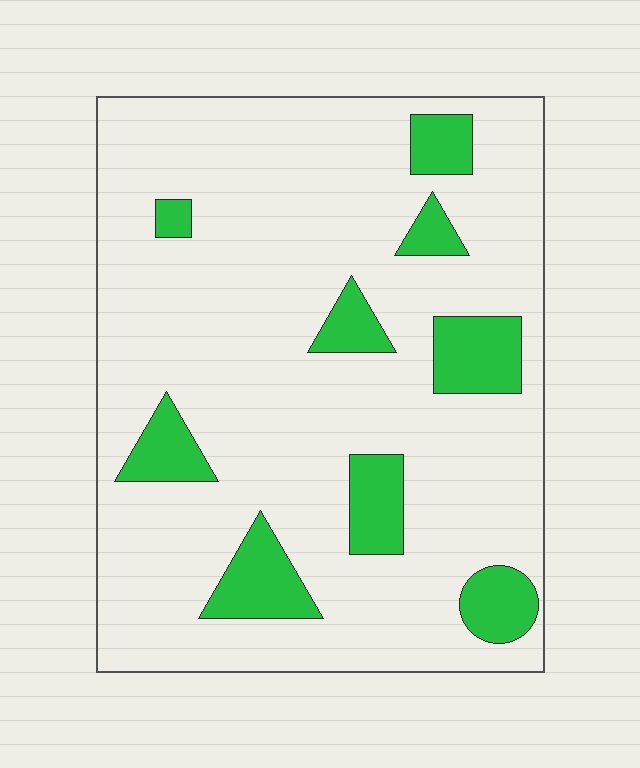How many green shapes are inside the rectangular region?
9.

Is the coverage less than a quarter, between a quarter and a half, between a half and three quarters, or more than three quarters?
Less than a quarter.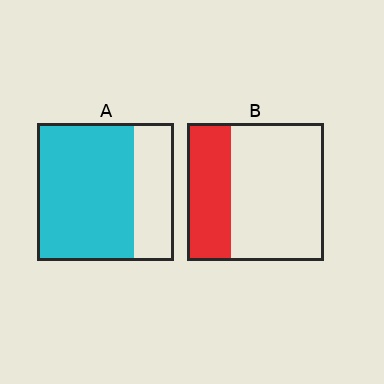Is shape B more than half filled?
No.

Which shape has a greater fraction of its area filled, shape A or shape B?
Shape A.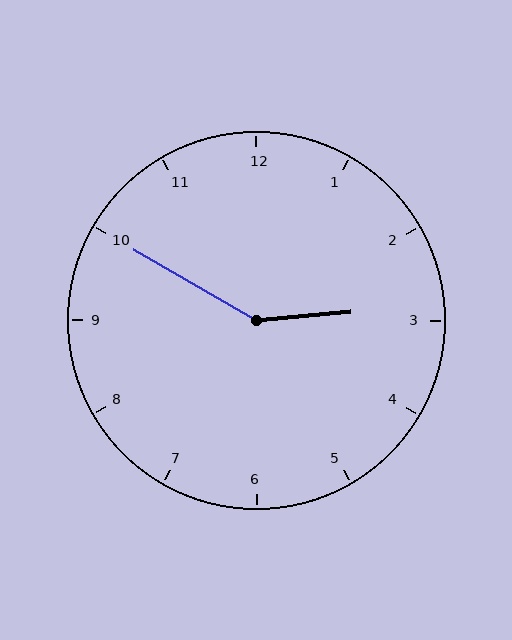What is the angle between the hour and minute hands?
Approximately 145 degrees.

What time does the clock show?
2:50.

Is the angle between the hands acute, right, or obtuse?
It is obtuse.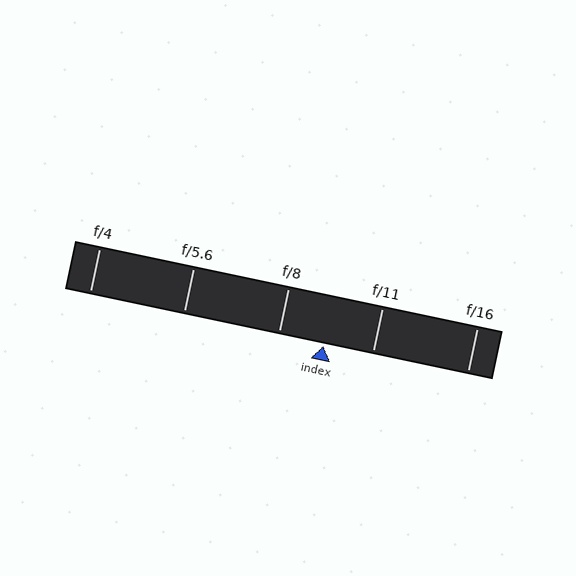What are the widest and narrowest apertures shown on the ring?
The widest aperture shown is f/4 and the narrowest is f/16.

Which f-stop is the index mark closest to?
The index mark is closest to f/8.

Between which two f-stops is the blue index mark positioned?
The index mark is between f/8 and f/11.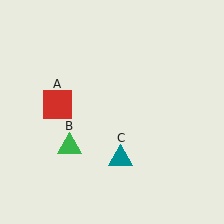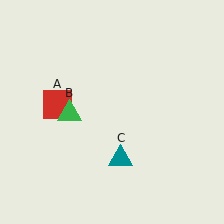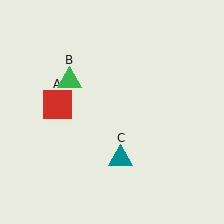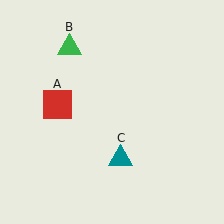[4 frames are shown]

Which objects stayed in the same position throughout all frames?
Red square (object A) and teal triangle (object C) remained stationary.